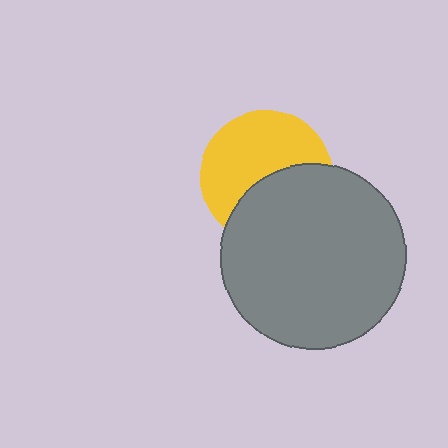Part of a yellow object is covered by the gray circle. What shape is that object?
It is a circle.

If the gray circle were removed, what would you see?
You would see the complete yellow circle.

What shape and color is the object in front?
The object in front is a gray circle.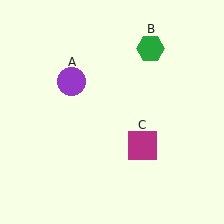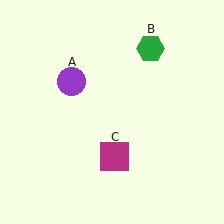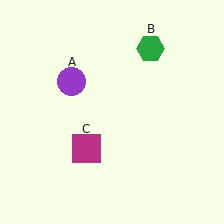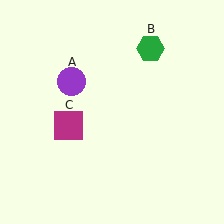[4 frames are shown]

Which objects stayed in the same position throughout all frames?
Purple circle (object A) and green hexagon (object B) remained stationary.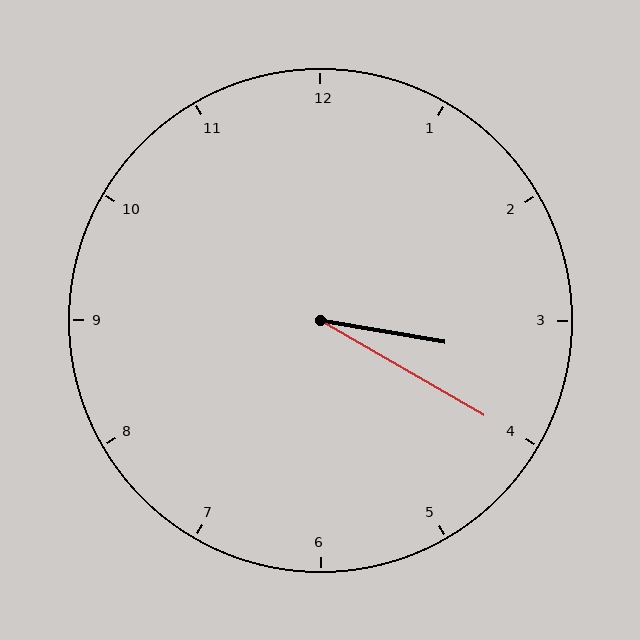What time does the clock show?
3:20.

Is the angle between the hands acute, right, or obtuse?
It is acute.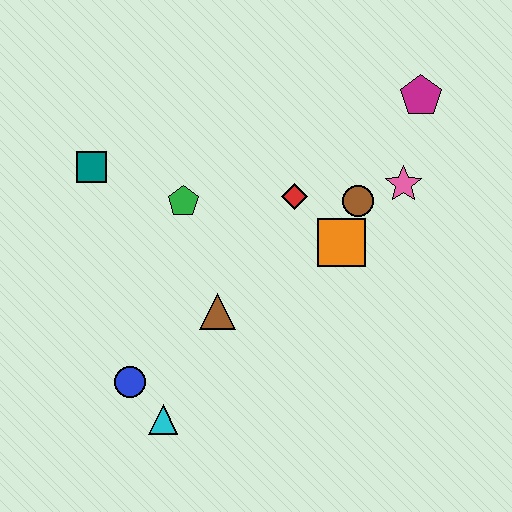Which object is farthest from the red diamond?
The cyan triangle is farthest from the red diamond.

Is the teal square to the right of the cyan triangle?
No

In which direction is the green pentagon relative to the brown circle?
The green pentagon is to the left of the brown circle.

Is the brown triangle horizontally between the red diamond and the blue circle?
Yes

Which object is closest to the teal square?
The green pentagon is closest to the teal square.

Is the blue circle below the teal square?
Yes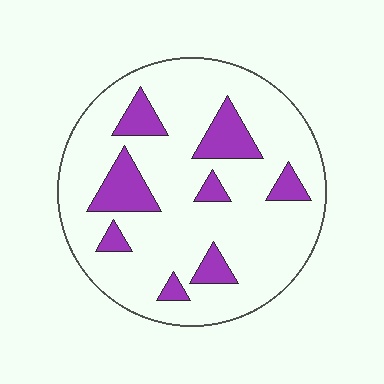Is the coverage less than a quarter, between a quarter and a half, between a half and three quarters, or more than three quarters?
Less than a quarter.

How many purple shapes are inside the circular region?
8.